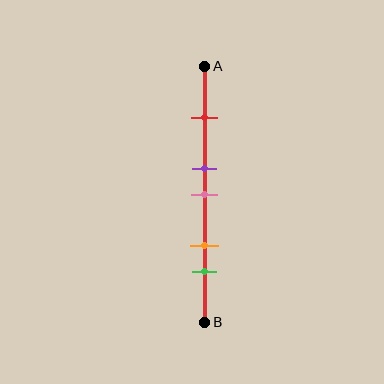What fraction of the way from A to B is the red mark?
The red mark is approximately 20% (0.2) of the way from A to B.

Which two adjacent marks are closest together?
The purple and pink marks are the closest adjacent pair.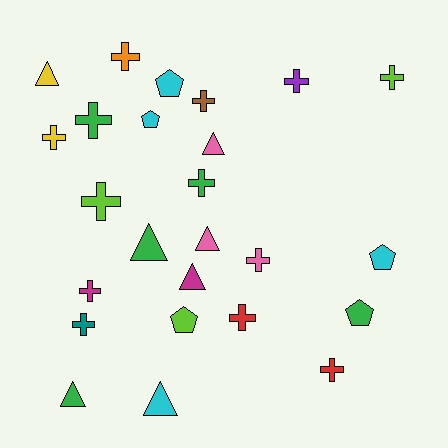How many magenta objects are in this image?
There are 2 magenta objects.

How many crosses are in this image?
There are 13 crosses.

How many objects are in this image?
There are 25 objects.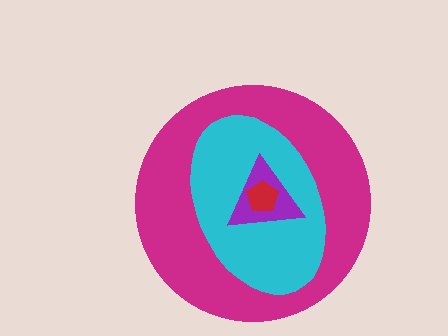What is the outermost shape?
The magenta circle.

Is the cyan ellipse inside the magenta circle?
Yes.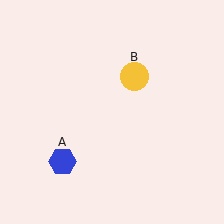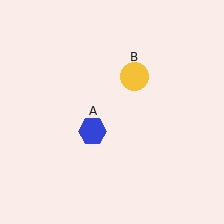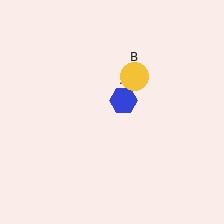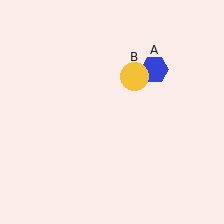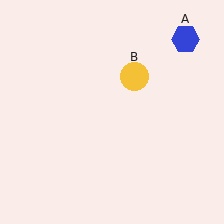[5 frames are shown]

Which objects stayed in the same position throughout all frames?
Yellow circle (object B) remained stationary.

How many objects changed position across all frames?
1 object changed position: blue hexagon (object A).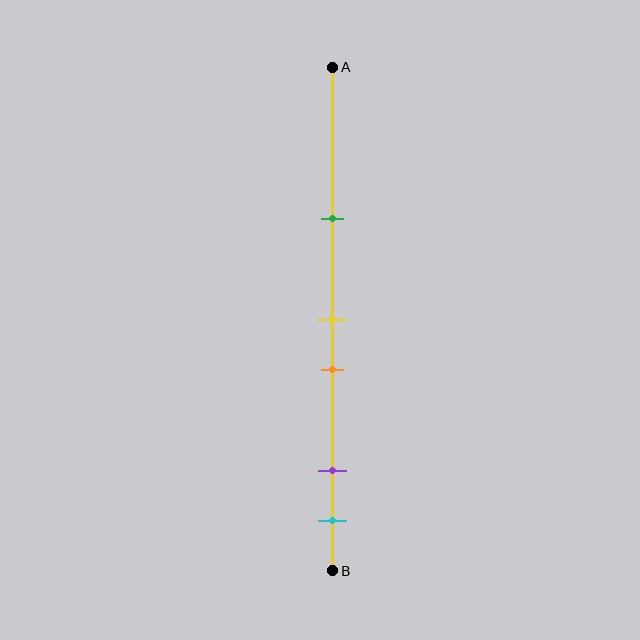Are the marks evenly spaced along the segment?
No, the marks are not evenly spaced.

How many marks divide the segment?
There are 5 marks dividing the segment.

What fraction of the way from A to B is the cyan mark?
The cyan mark is approximately 90% (0.9) of the way from A to B.